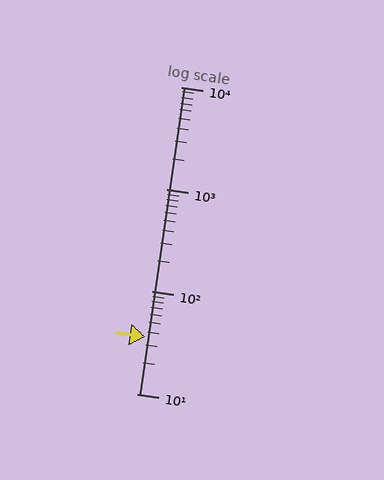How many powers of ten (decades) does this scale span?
The scale spans 3 decades, from 10 to 10000.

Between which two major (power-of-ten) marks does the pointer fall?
The pointer is between 10 and 100.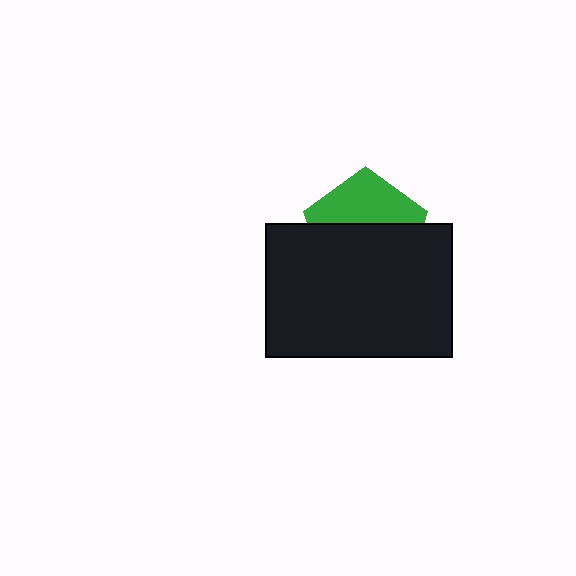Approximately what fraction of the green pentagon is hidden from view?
Roughly 59% of the green pentagon is hidden behind the black rectangle.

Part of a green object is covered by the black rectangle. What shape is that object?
It is a pentagon.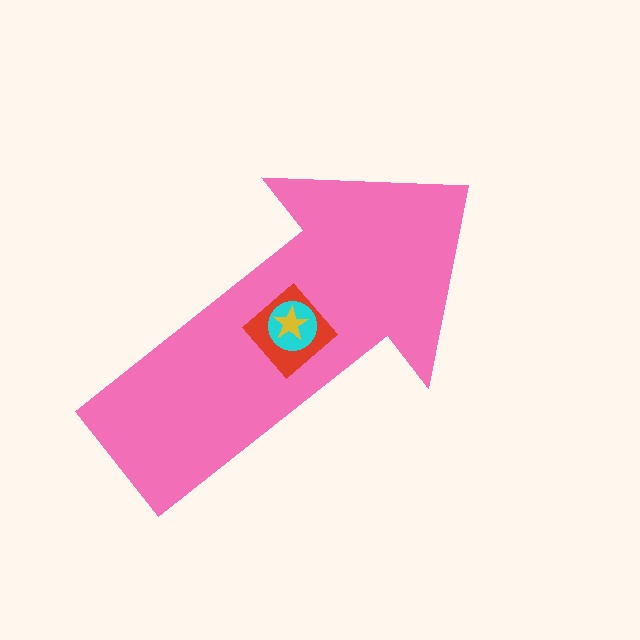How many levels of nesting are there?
4.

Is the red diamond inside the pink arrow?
Yes.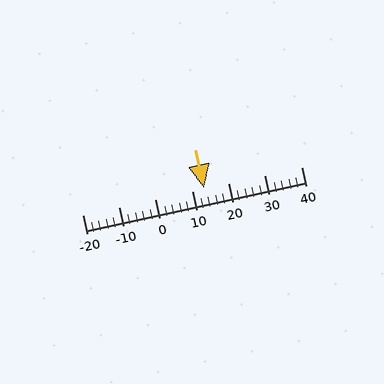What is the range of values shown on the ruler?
The ruler shows values from -20 to 40.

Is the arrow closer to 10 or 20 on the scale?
The arrow is closer to 10.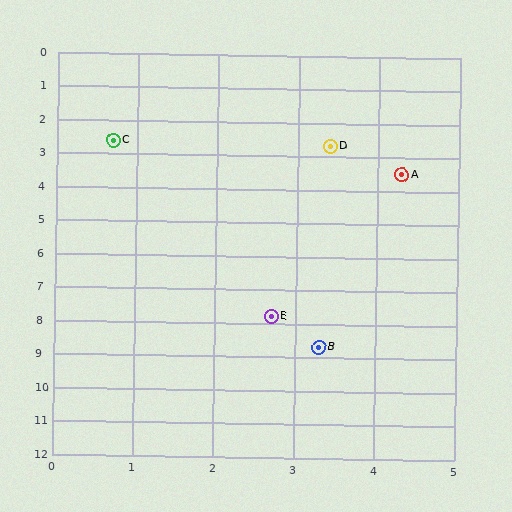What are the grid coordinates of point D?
Point D is at approximately (3.4, 2.7).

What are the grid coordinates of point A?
Point A is at approximately (4.3, 3.5).